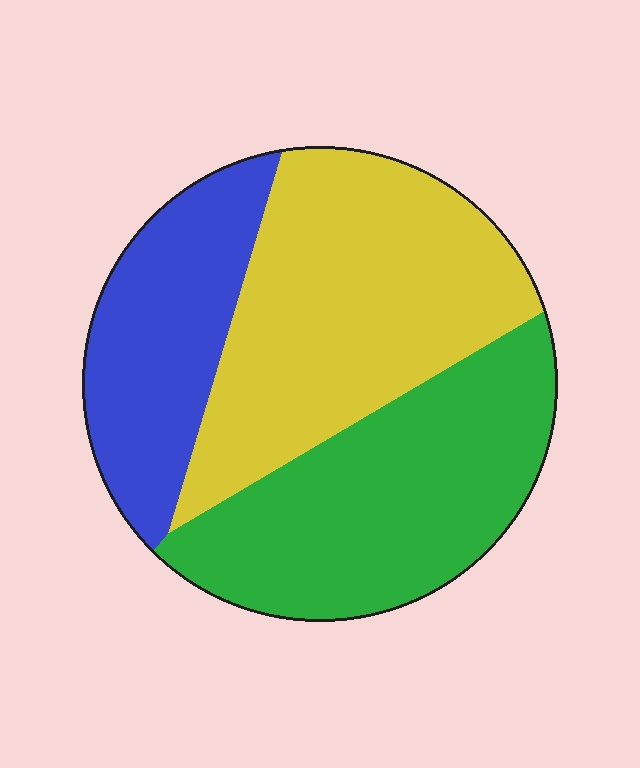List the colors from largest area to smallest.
From largest to smallest: yellow, green, blue.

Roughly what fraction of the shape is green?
Green takes up between a third and a half of the shape.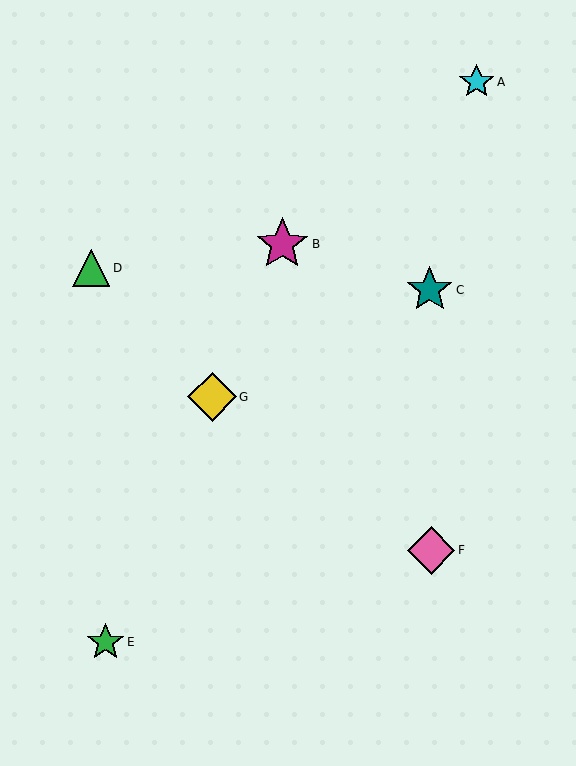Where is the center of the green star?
The center of the green star is at (105, 642).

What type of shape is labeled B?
Shape B is a magenta star.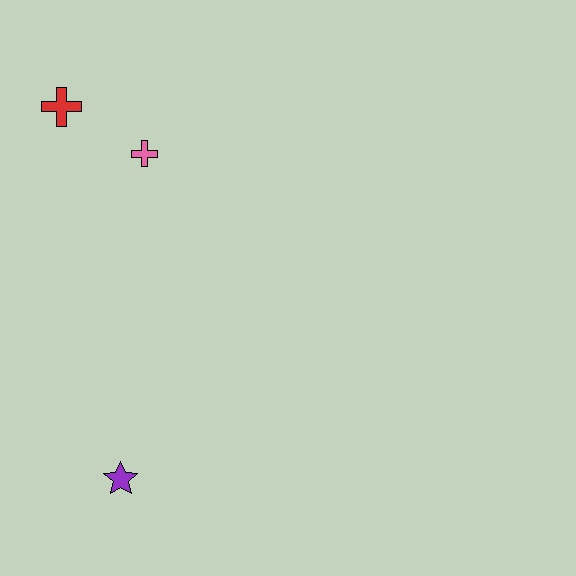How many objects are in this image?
There are 3 objects.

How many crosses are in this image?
There are 2 crosses.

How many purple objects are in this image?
There is 1 purple object.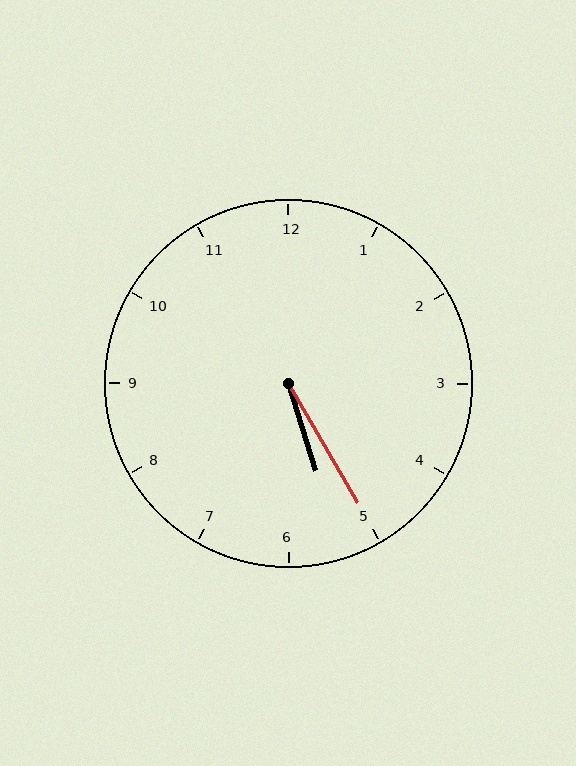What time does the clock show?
5:25.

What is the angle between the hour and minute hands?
Approximately 12 degrees.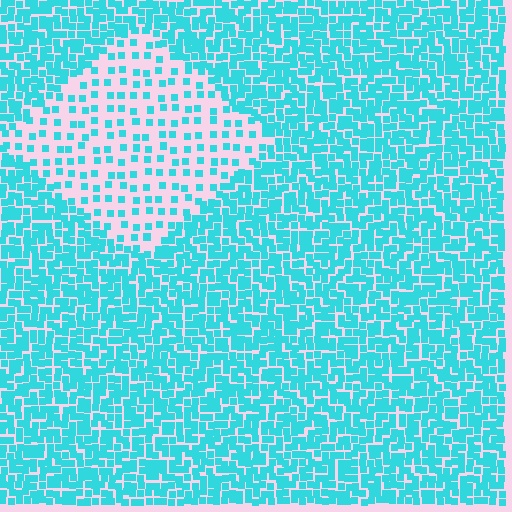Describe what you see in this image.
The image contains small cyan elements arranged at two different densities. A diamond-shaped region is visible where the elements are less densely packed than the surrounding area.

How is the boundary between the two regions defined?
The boundary is defined by a change in element density (approximately 2.8x ratio). All elements are the same color, size, and shape.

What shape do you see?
I see a diamond.